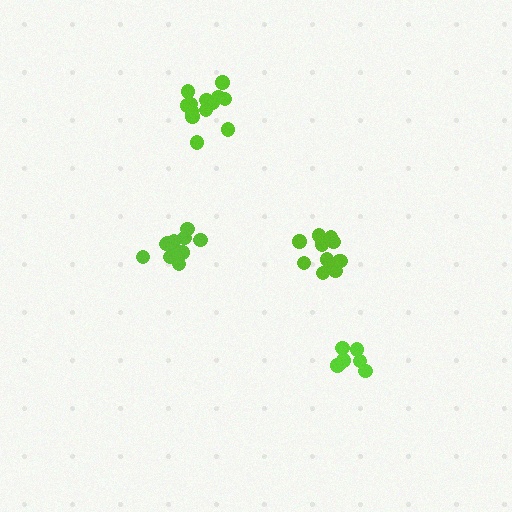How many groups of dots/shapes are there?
There are 4 groups.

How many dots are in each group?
Group 1: 7 dots, Group 2: 11 dots, Group 3: 13 dots, Group 4: 12 dots (43 total).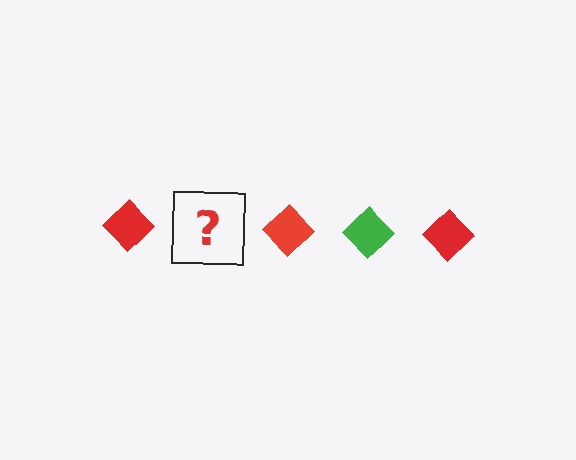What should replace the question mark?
The question mark should be replaced with a green diamond.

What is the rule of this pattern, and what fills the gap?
The rule is that the pattern cycles through red, green diamonds. The gap should be filled with a green diamond.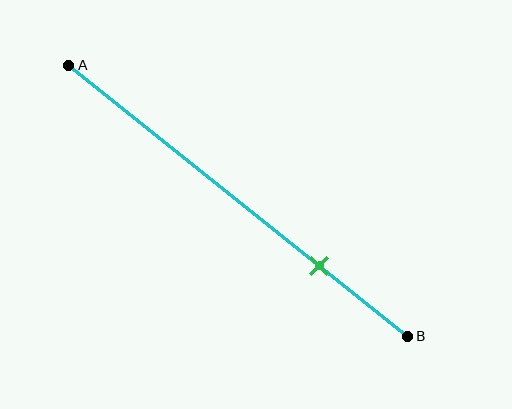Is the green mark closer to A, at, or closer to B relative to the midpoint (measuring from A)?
The green mark is closer to point B than the midpoint of segment AB.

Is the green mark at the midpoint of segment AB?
No, the mark is at about 75% from A, not at the 50% midpoint.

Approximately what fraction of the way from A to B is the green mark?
The green mark is approximately 75% of the way from A to B.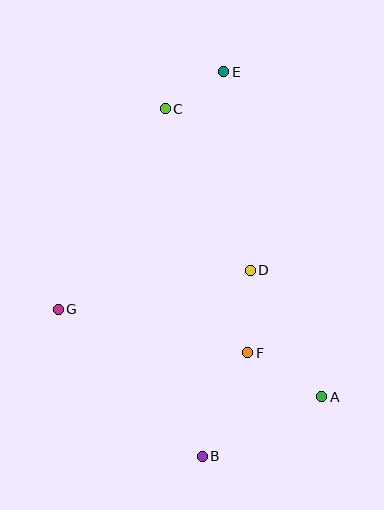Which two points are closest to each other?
Points C and E are closest to each other.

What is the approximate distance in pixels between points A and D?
The distance between A and D is approximately 145 pixels.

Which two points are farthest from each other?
Points B and E are farthest from each other.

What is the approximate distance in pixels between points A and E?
The distance between A and E is approximately 340 pixels.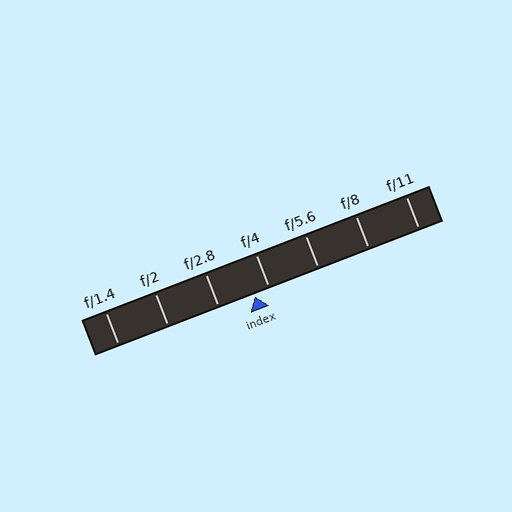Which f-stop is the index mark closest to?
The index mark is closest to f/4.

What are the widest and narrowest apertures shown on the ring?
The widest aperture shown is f/1.4 and the narrowest is f/11.